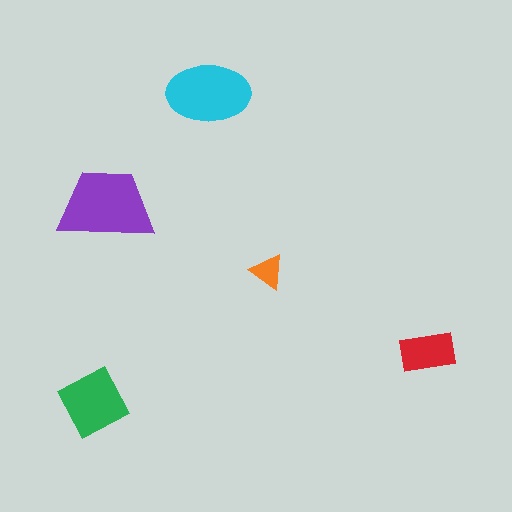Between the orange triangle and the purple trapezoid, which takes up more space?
The purple trapezoid.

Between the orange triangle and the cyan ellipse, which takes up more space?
The cyan ellipse.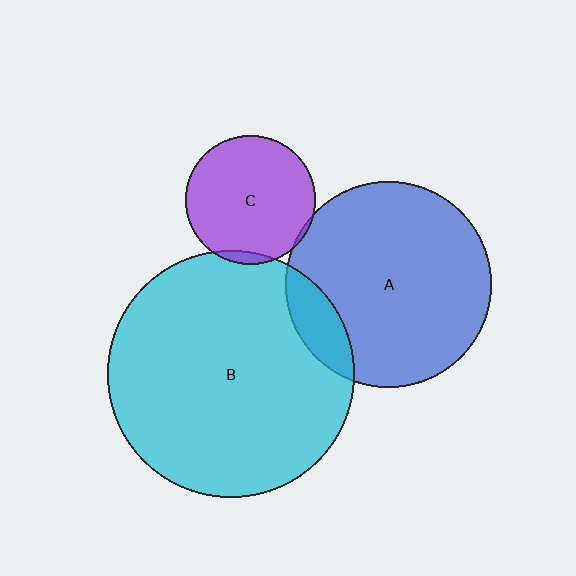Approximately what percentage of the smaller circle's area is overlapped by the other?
Approximately 5%.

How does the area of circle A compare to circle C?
Approximately 2.5 times.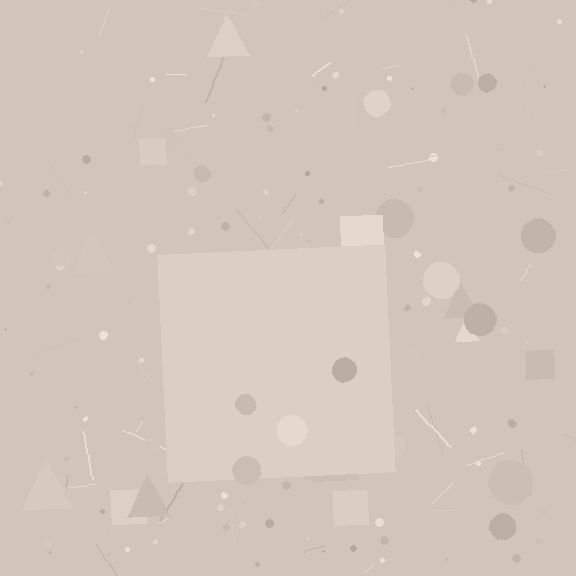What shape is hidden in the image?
A square is hidden in the image.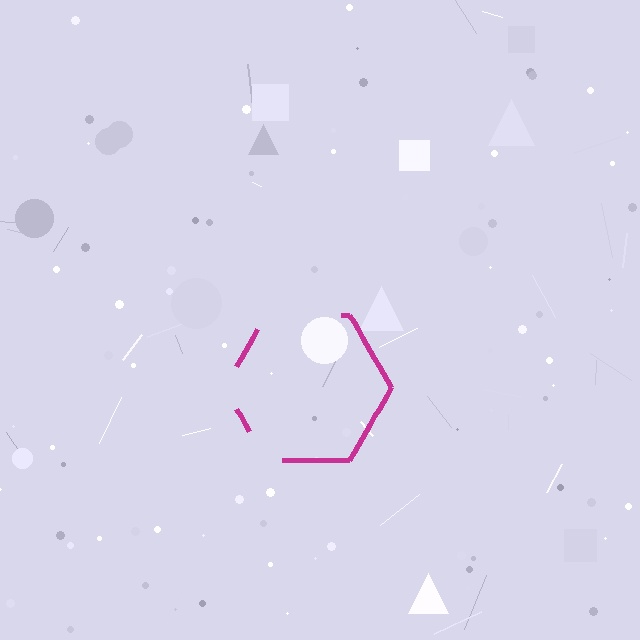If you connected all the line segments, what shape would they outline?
They would outline a hexagon.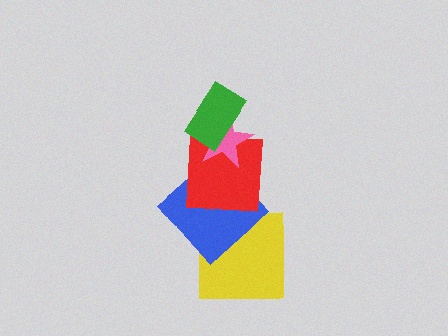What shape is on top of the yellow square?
The blue diamond is on top of the yellow square.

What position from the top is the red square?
The red square is 3rd from the top.